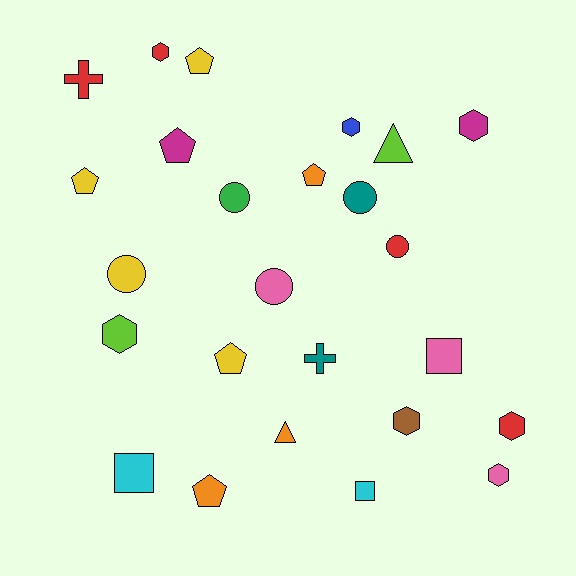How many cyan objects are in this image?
There are 2 cyan objects.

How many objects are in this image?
There are 25 objects.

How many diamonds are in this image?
There are no diamonds.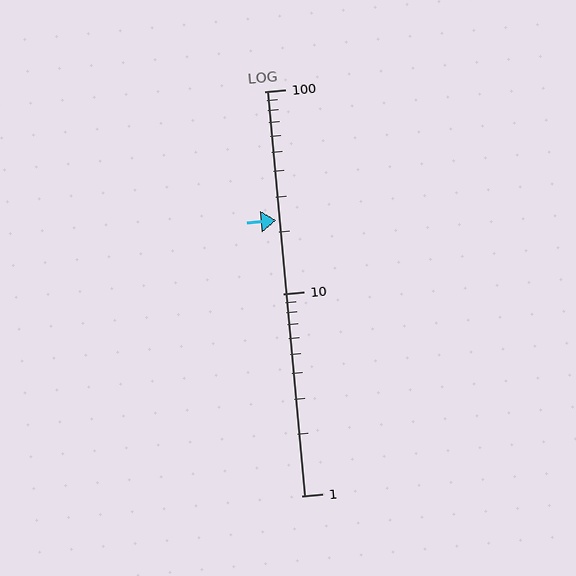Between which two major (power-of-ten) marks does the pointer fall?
The pointer is between 10 and 100.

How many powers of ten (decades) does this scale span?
The scale spans 2 decades, from 1 to 100.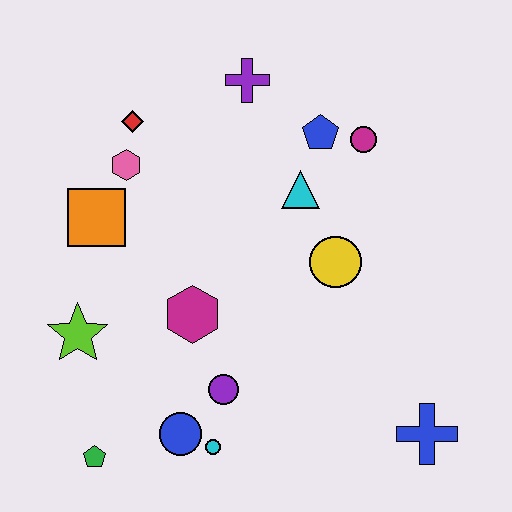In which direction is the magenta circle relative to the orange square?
The magenta circle is to the right of the orange square.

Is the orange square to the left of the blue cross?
Yes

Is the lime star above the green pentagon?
Yes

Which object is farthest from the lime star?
The blue cross is farthest from the lime star.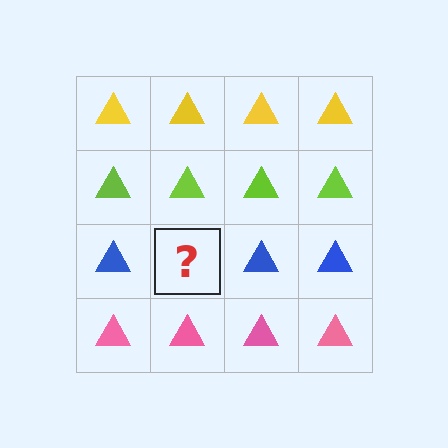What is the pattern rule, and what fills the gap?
The rule is that each row has a consistent color. The gap should be filled with a blue triangle.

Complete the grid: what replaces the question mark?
The question mark should be replaced with a blue triangle.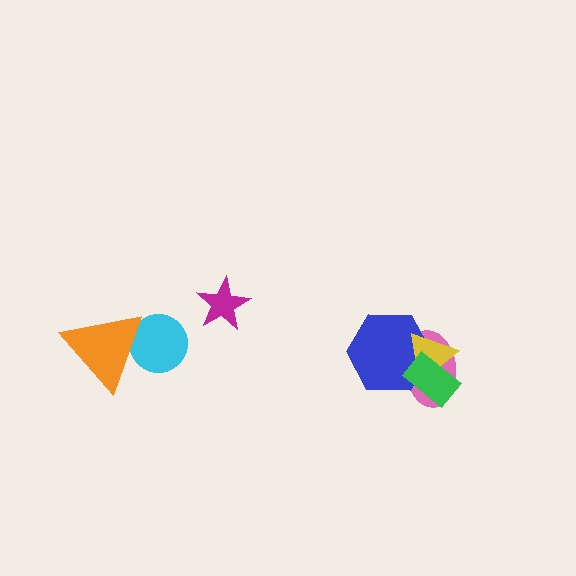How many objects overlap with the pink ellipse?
3 objects overlap with the pink ellipse.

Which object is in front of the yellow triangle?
The green rectangle is in front of the yellow triangle.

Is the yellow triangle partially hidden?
Yes, it is partially covered by another shape.